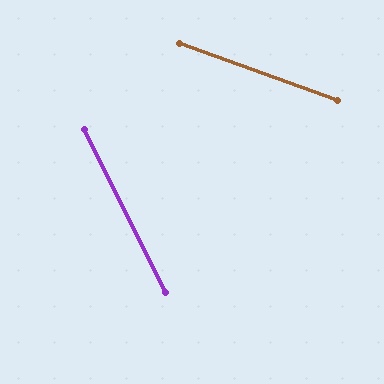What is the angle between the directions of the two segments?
Approximately 44 degrees.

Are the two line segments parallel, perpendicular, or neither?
Neither parallel nor perpendicular — they differ by about 44°.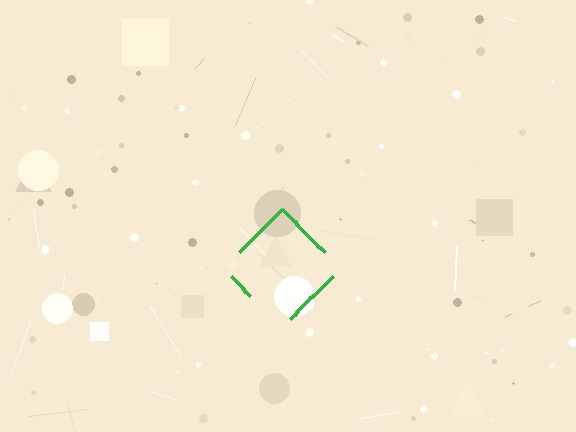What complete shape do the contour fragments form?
The contour fragments form a diamond.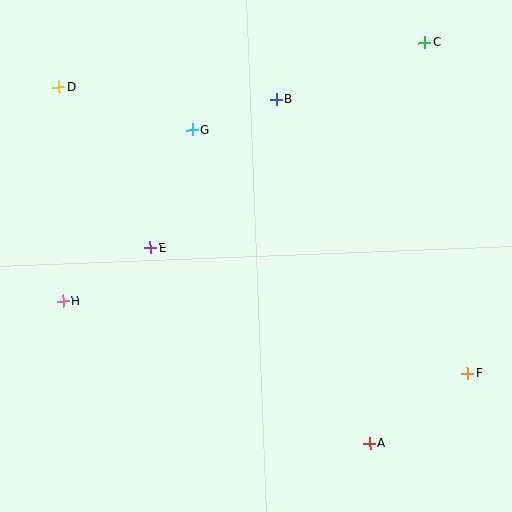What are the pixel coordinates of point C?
Point C is at (424, 43).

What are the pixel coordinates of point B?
Point B is at (276, 99).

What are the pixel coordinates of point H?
Point H is at (63, 301).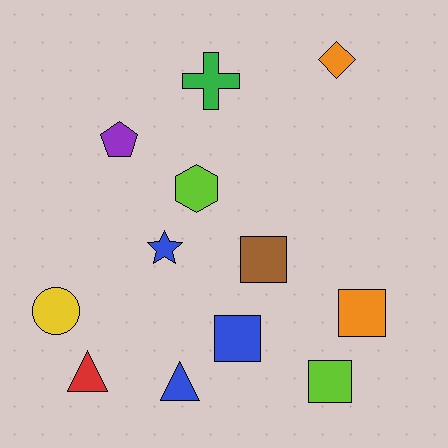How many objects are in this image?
There are 12 objects.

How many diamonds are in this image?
There is 1 diamond.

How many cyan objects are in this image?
There are no cyan objects.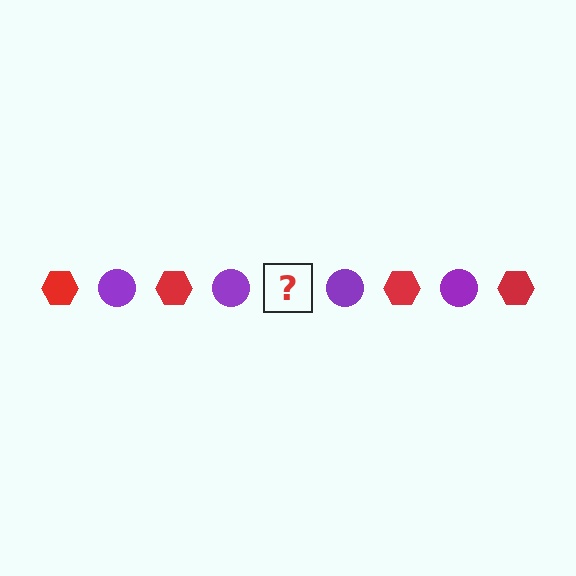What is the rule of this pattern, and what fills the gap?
The rule is that the pattern alternates between red hexagon and purple circle. The gap should be filled with a red hexagon.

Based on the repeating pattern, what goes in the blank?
The blank should be a red hexagon.